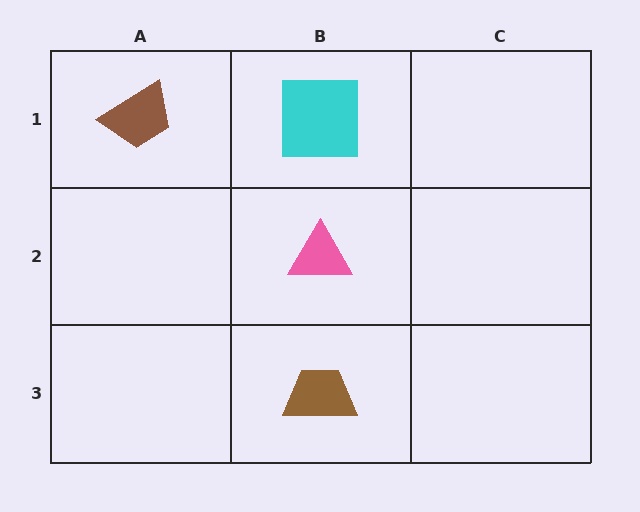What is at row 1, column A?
A brown trapezoid.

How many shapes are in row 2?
1 shape.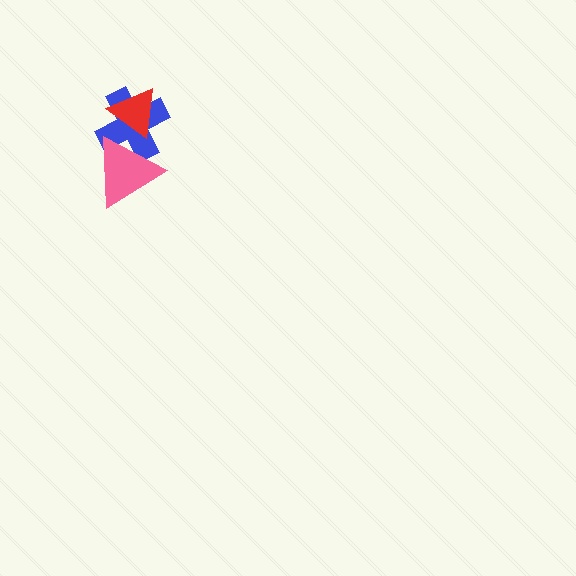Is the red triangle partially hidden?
Yes, it is partially covered by another shape.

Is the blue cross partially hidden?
Yes, it is partially covered by another shape.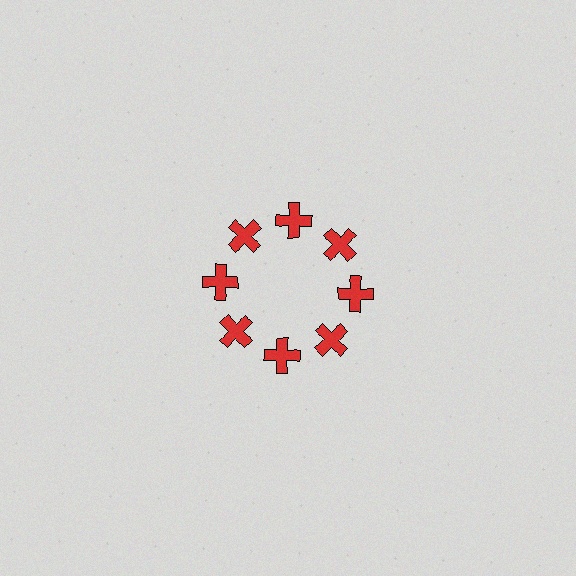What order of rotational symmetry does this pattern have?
This pattern has 8-fold rotational symmetry.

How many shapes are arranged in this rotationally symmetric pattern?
There are 8 shapes, arranged in 8 groups of 1.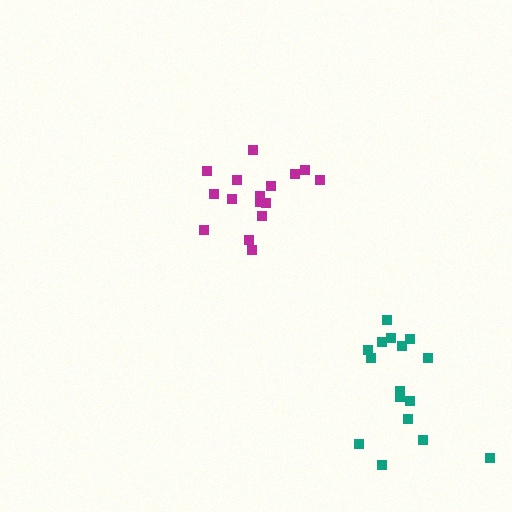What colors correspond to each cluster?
The clusters are colored: teal, magenta.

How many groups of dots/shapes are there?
There are 2 groups.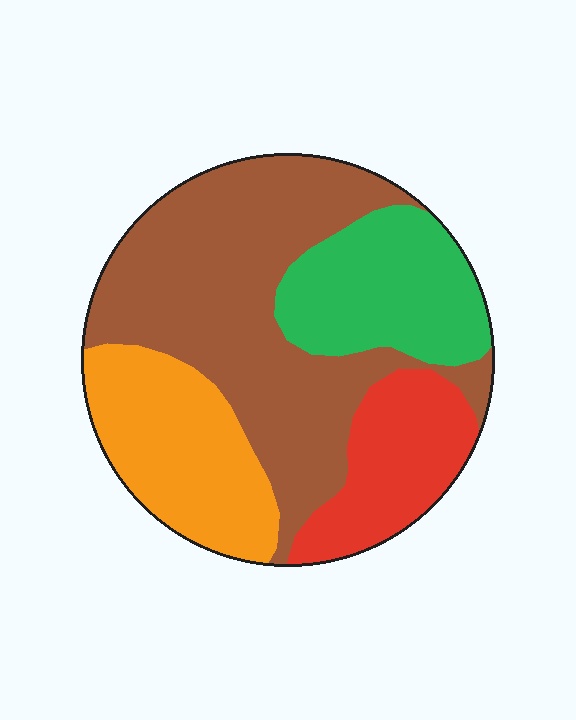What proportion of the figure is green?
Green covers 19% of the figure.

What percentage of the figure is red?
Red covers roughly 15% of the figure.